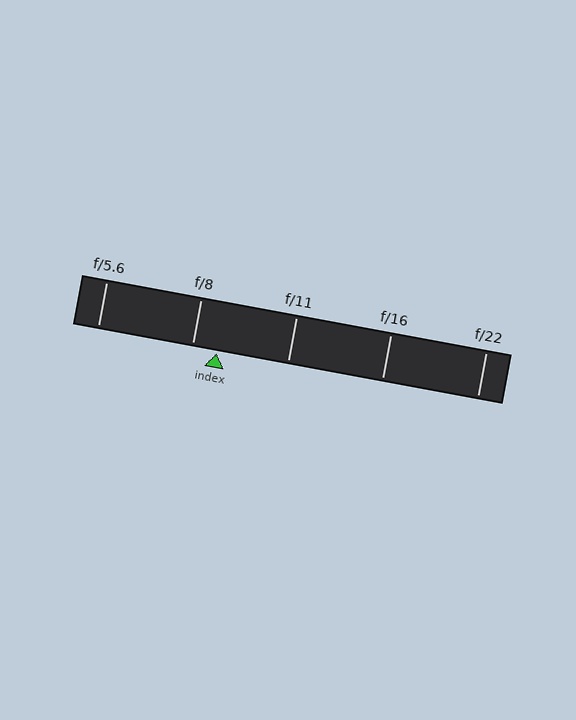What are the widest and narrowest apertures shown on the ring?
The widest aperture shown is f/5.6 and the narrowest is f/22.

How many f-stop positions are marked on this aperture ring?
There are 5 f-stop positions marked.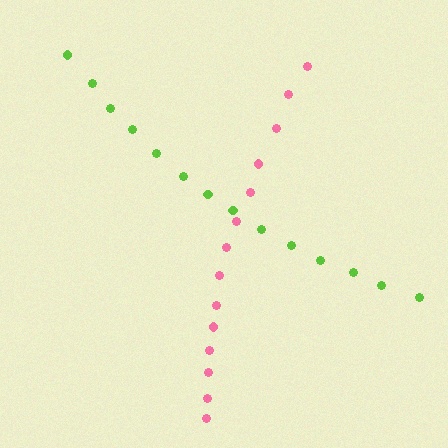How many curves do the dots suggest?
There are 2 distinct paths.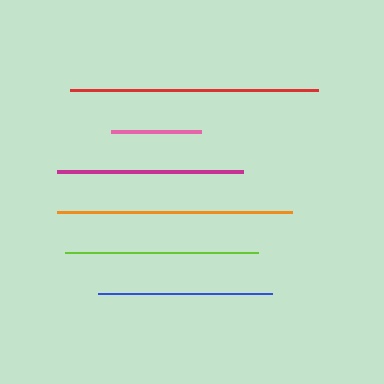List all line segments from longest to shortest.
From longest to shortest: red, orange, lime, magenta, blue, pink.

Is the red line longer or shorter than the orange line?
The red line is longer than the orange line.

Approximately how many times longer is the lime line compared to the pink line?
The lime line is approximately 2.1 times the length of the pink line.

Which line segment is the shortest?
The pink line is the shortest at approximately 90 pixels.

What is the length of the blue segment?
The blue segment is approximately 174 pixels long.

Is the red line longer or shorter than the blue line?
The red line is longer than the blue line.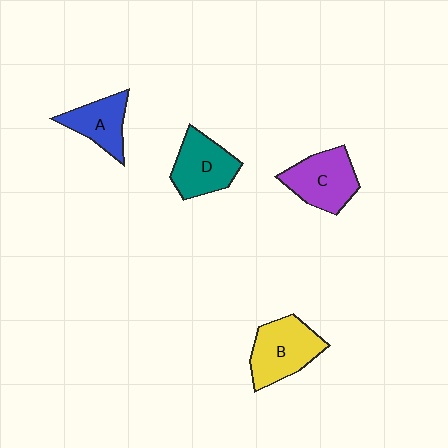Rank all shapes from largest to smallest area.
From largest to smallest: B (yellow), C (purple), D (teal), A (blue).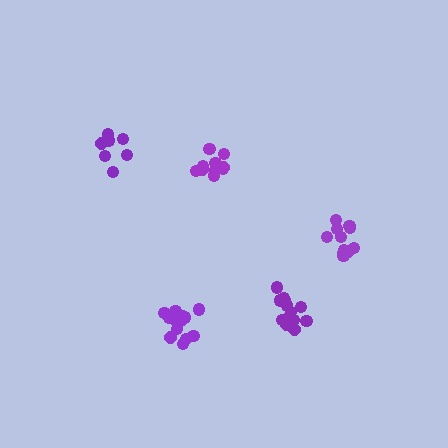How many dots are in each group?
Group 1: 12 dots, Group 2: 10 dots, Group 3: 7 dots, Group 4: 13 dots, Group 5: 13 dots (55 total).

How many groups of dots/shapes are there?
There are 5 groups.